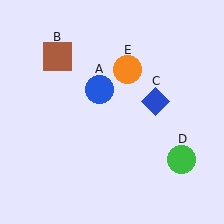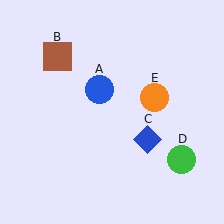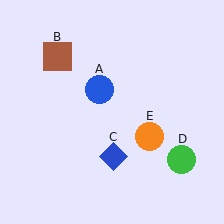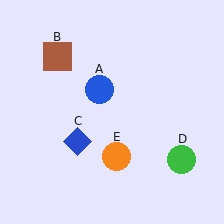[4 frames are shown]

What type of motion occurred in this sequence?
The blue diamond (object C), orange circle (object E) rotated clockwise around the center of the scene.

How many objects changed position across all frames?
2 objects changed position: blue diamond (object C), orange circle (object E).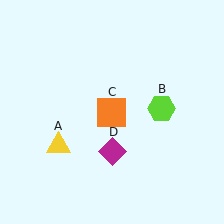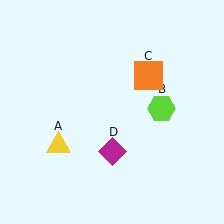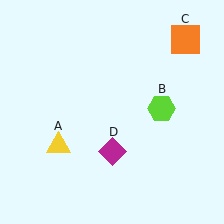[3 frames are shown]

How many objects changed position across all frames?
1 object changed position: orange square (object C).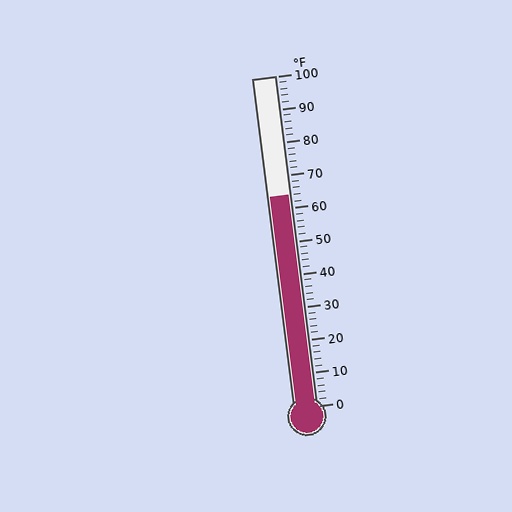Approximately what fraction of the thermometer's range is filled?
The thermometer is filled to approximately 65% of its range.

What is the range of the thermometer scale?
The thermometer scale ranges from 0°F to 100°F.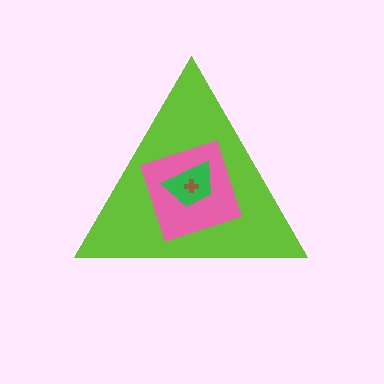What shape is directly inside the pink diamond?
The green trapezoid.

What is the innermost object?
The brown cross.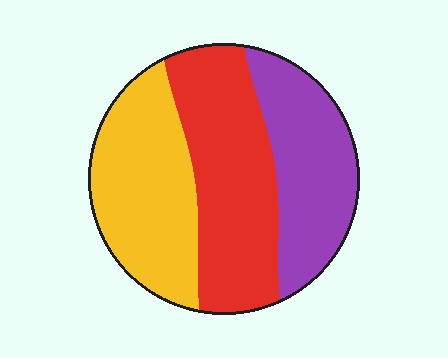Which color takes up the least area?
Purple, at roughly 30%.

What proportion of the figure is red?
Red takes up about three eighths (3/8) of the figure.